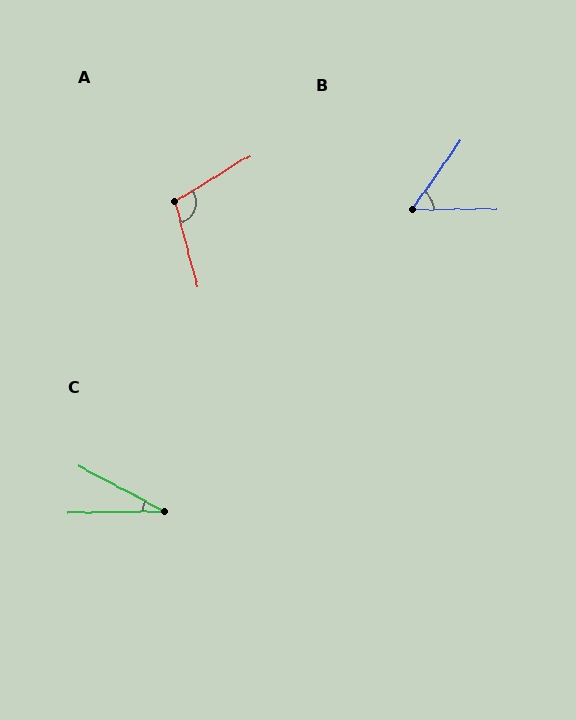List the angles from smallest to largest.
C (28°), B (54°), A (106°).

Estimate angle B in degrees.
Approximately 54 degrees.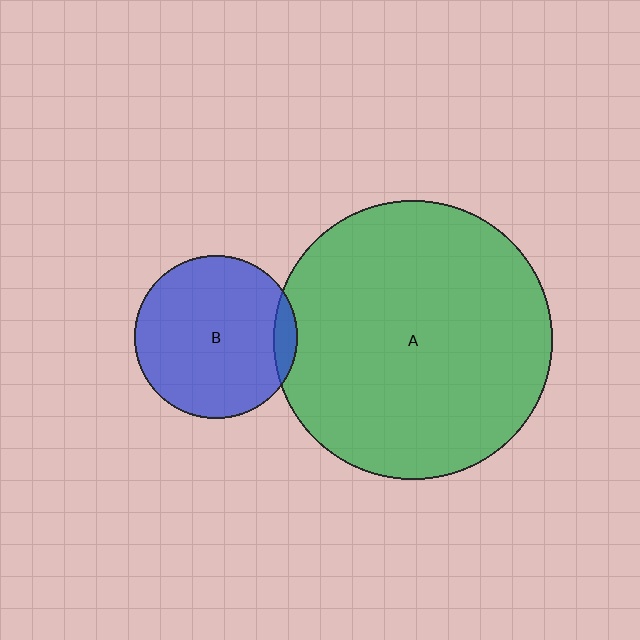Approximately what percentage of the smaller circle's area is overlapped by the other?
Approximately 10%.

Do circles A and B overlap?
Yes.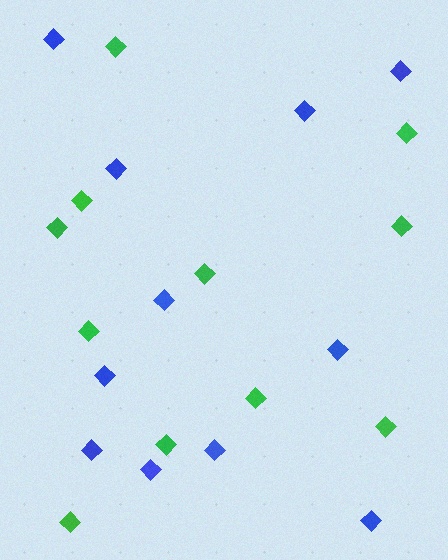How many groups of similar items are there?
There are 2 groups: one group of blue diamonds (11) and one group of green diamonds (11).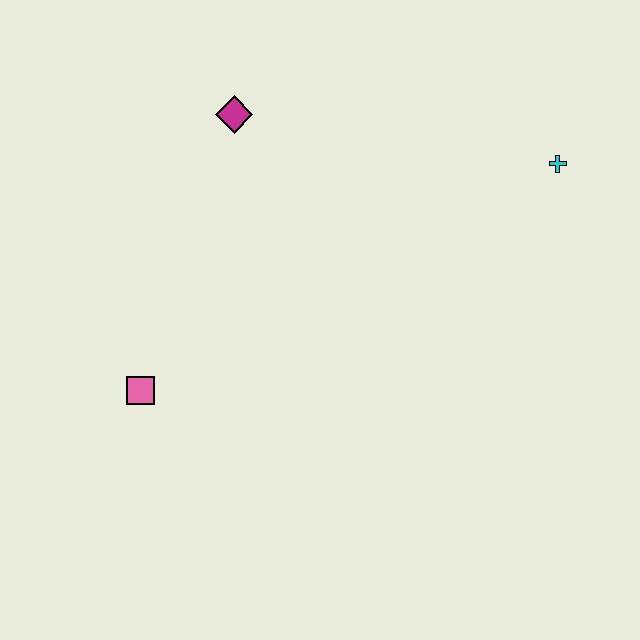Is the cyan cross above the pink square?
Yes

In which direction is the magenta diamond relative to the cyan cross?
The magenta diamond is to the left of the cyan cross.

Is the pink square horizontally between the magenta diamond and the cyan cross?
No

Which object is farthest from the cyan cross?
The pink square is farthest from the cyan cross.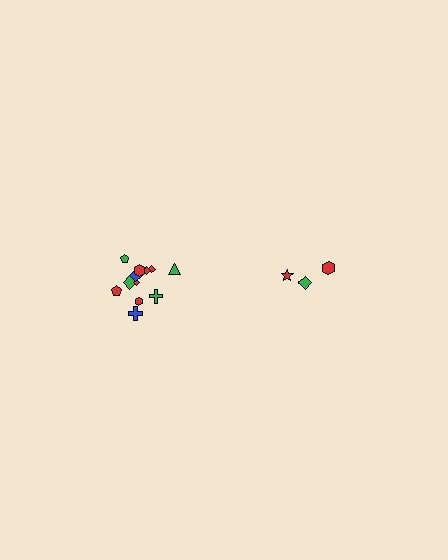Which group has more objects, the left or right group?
The left group.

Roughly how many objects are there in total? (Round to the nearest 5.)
Roughly 15 objects in total.